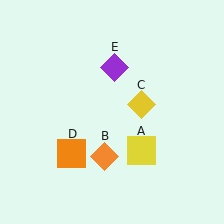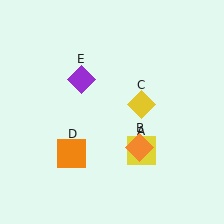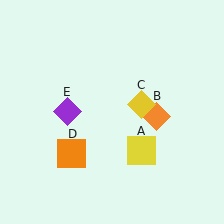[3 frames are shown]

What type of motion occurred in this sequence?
The orange diamond (object B), purple diamond (object E) rotated counterclockwise around the center of the scene.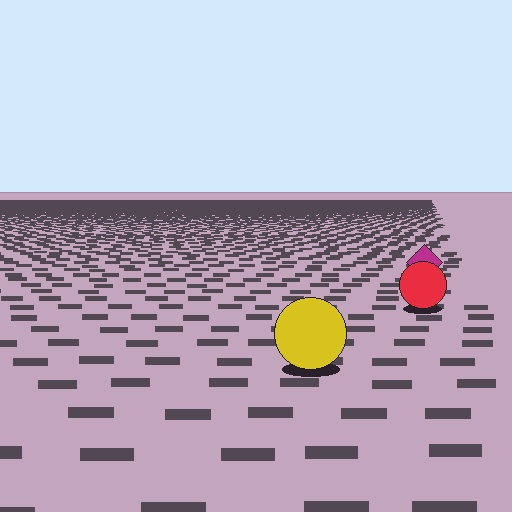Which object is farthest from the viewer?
The magenta diamond is farthest from the viewer. It appears smaller and the ground texture around it is denser.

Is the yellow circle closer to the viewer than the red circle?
Yes. The yellow circle is closer — you can tell from the texture gradient: the ground texture is coarser near it.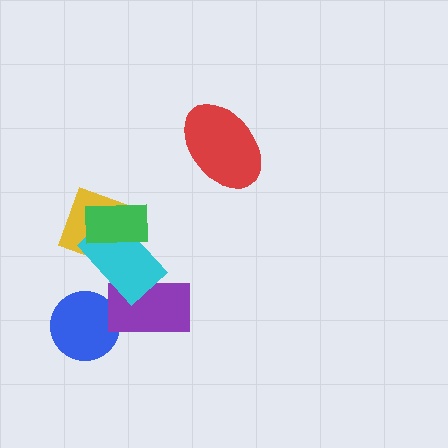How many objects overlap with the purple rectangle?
2 objects overlap with the purple rectangle.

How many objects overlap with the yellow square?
2 objects overlap with the yellow square.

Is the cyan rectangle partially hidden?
Yes, it is partially covered by another shape.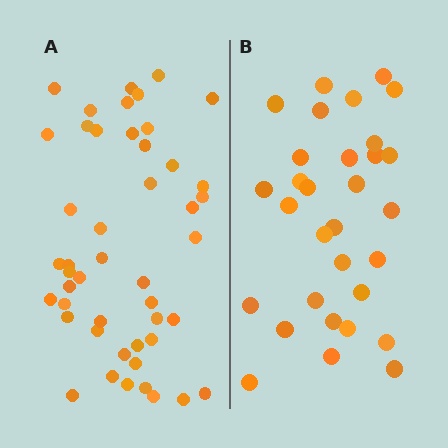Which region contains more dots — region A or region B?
Region A (the left region) has more dots.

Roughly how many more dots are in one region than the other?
Region A has approximately 15 more dots than region B.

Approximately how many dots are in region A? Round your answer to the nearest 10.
About 50 dots. (The exact count is 47, which rounds to 50.)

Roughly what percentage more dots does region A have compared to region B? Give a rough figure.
About 50% more.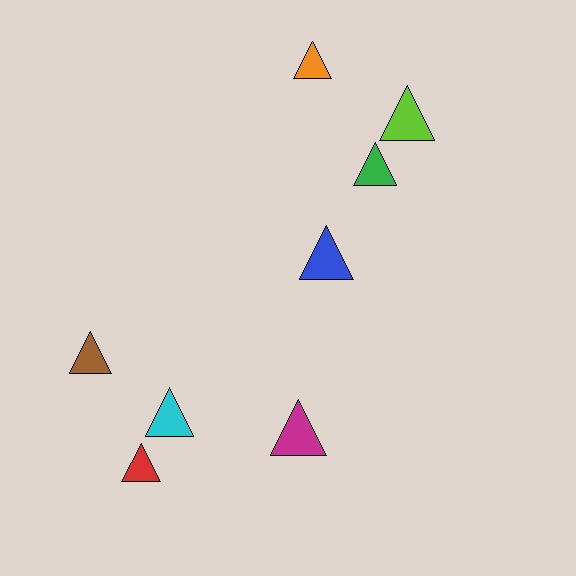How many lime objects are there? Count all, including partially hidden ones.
There is 1 lime object.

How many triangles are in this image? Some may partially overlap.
There are 8 triangles.